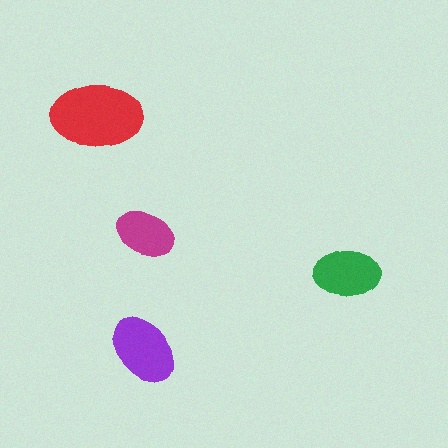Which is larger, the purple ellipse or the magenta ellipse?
The purple one.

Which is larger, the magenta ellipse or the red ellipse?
The red one.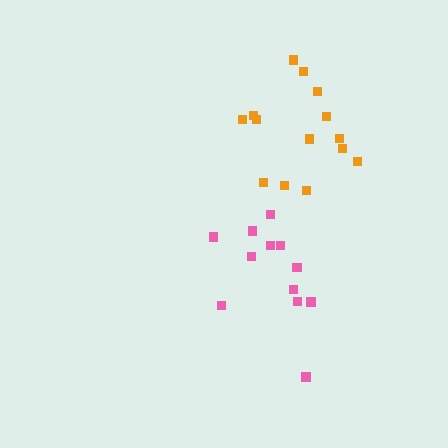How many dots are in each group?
Group 1: 12 dots, Group 2: 14 dots (26 total).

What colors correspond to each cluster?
The clusters are colored: pink, orange.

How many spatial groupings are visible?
There are 2 spatial groupings.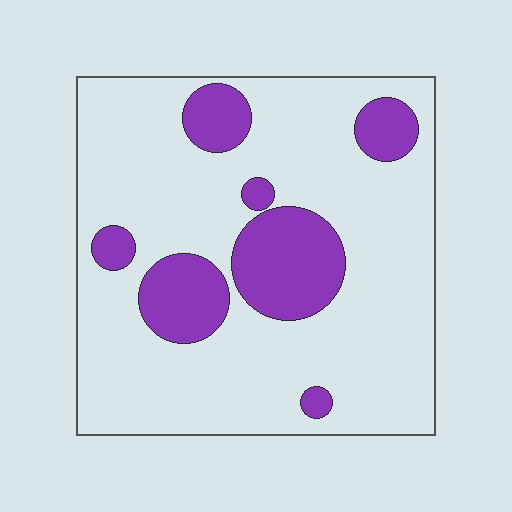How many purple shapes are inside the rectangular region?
7.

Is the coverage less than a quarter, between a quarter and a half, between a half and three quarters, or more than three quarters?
Less than a quarter.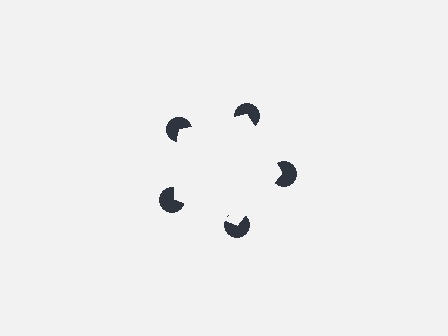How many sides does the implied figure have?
5 sides.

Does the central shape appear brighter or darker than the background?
It typically appears slightly brighter than the background, even though no actual brightness change is drawn.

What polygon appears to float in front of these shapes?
An illusory pentagon — its edges are inferred from the aligned wedge cuts in the pac-man discs, not physically drawn.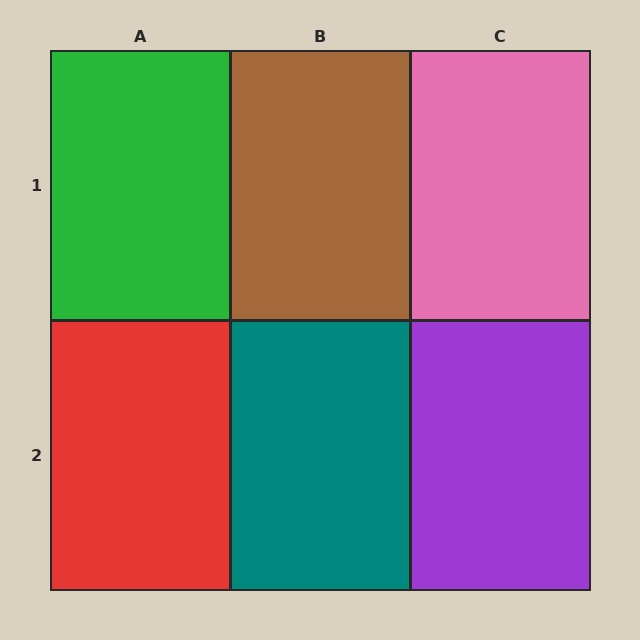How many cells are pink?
1 cell is pink.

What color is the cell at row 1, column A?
Green.